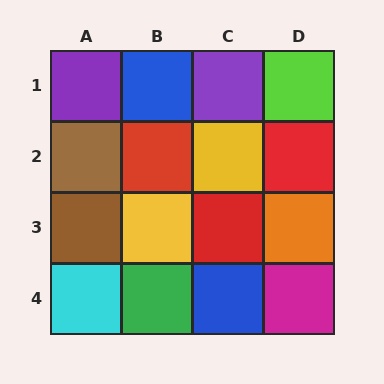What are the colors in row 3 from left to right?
Brown, yellow, red, orange.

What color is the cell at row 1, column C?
Purple.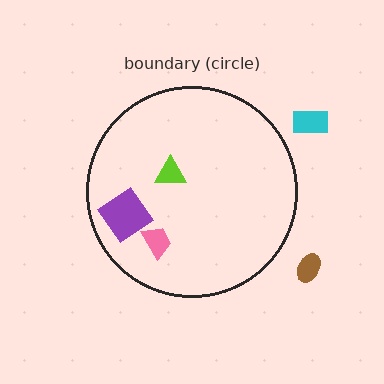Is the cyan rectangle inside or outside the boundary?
Outside.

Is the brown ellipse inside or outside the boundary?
Outside.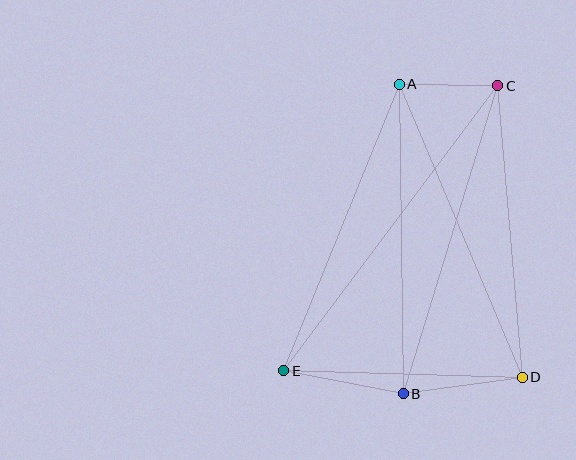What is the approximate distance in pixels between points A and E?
The distance between A and E is approximately 309 pixels.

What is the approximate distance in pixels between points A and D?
The distance between A and D is approximately 317 pixels.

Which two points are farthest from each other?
Points C and E are farthest from each other.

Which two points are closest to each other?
Points A and C are closest to each other.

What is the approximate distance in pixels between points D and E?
The distance between D and E is approximately 239 pixels.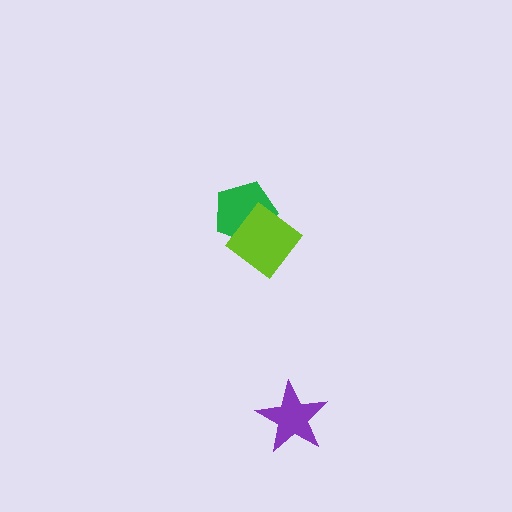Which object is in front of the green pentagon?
The lime diamond is in front of the green pentagon.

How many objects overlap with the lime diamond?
1 object overlaps with the lime diamond.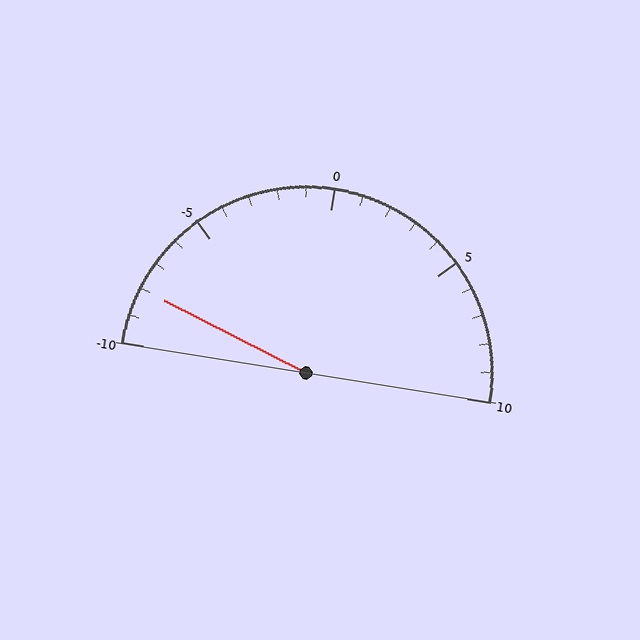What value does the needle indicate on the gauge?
The needle indicates approximately -8.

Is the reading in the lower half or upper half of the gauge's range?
The reading is in the lower half of the range (-10 to 10).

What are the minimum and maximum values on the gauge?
The gauge ranges from -10 to 10.